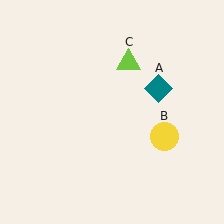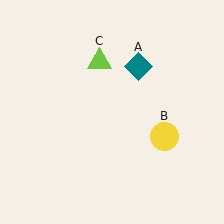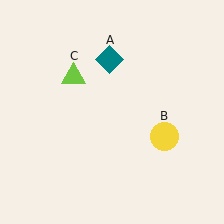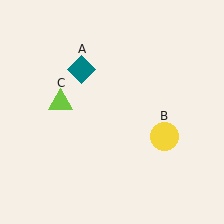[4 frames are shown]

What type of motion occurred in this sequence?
The teal diamond (object A), lime triangle (object C) rotated counterclockwise around the center of the scene.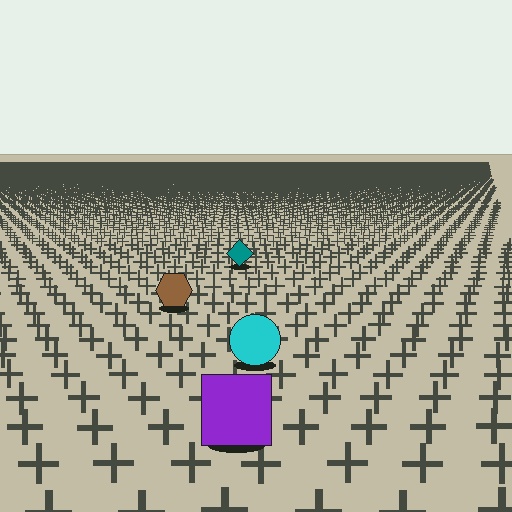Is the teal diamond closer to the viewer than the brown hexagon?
No. The brown hexagon is closer — you can tell from the texture gradient: the ground texture is coarser near it.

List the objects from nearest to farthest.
From nearest to farthest: the purple square, the cyan circle, the brown hexagon, the teal diamond.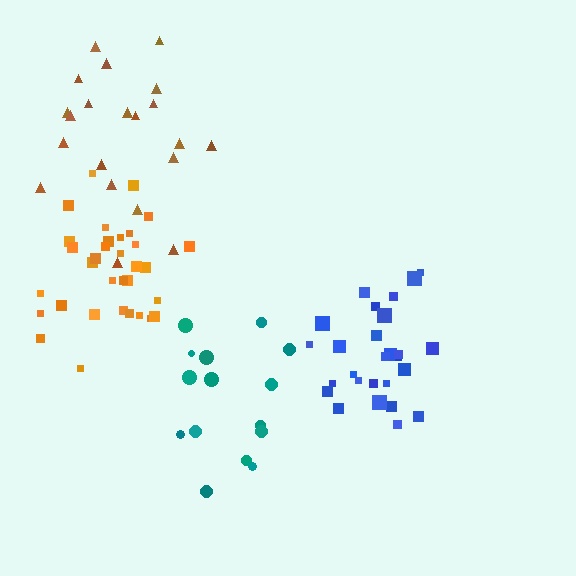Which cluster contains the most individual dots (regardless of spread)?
Orange (34).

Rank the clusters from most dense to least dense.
orange, blue, teal, brown.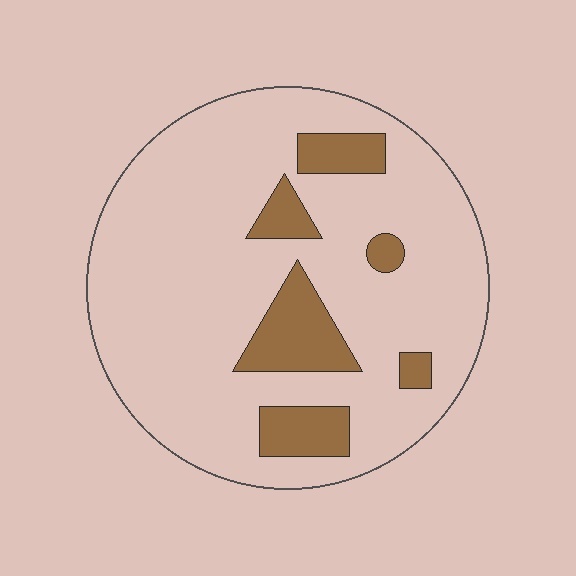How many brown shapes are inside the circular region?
6.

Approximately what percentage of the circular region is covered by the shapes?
Approximately 15%.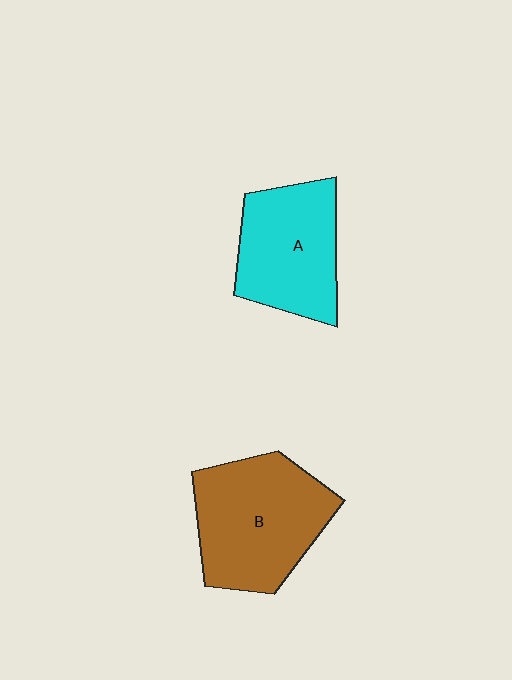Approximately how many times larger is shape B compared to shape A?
Approximately 1.2 times.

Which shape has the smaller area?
Shape A (cyan).